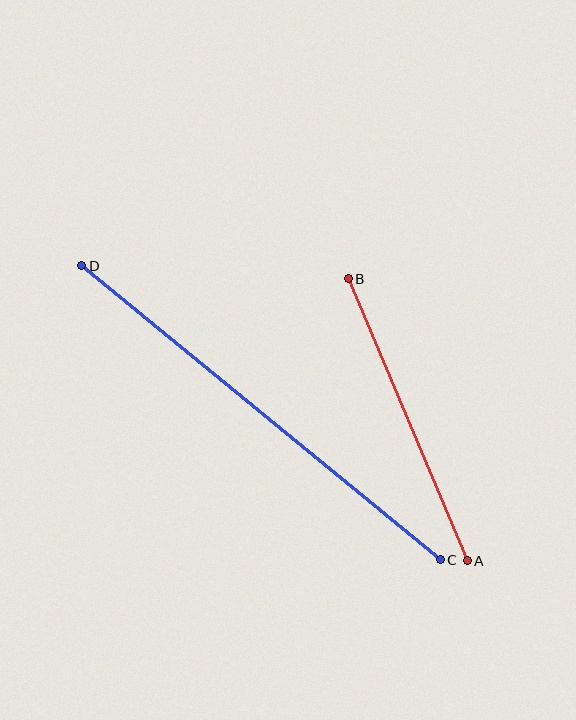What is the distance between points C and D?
The distance is approximately 463 pixels.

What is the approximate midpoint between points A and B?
The midpoint is at approximately (408, 420) pixels.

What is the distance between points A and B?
The distance is approximately 306 pixels.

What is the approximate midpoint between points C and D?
The midpoint is at approximately (261, 413) pixels.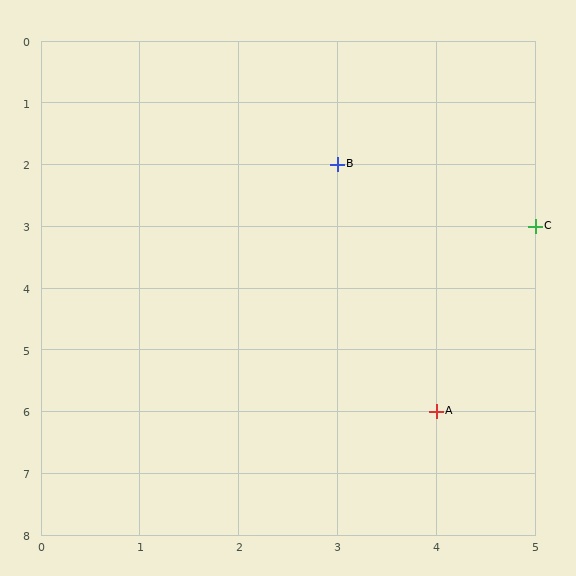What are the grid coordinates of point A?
Point A is at grid coordinates (4, 6).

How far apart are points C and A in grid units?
Points C and A are 1 column and 3 rows apart (about 3.2 grid units diagonally).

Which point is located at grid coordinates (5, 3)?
Point C is at (5, 3).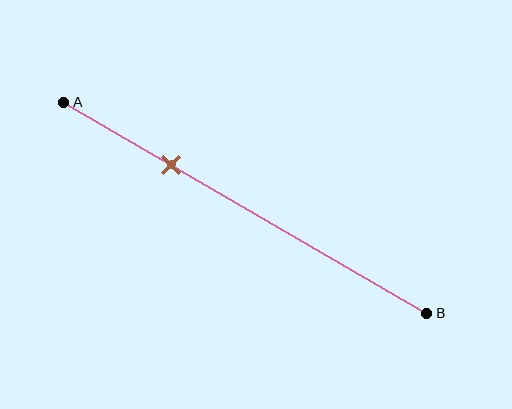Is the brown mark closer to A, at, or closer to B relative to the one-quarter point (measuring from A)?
The brown mark is closer to point B than the one-quarter point of segment AB.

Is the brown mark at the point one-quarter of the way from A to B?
No, the mark is at about 30% from A, not at the 25% one-quarter point.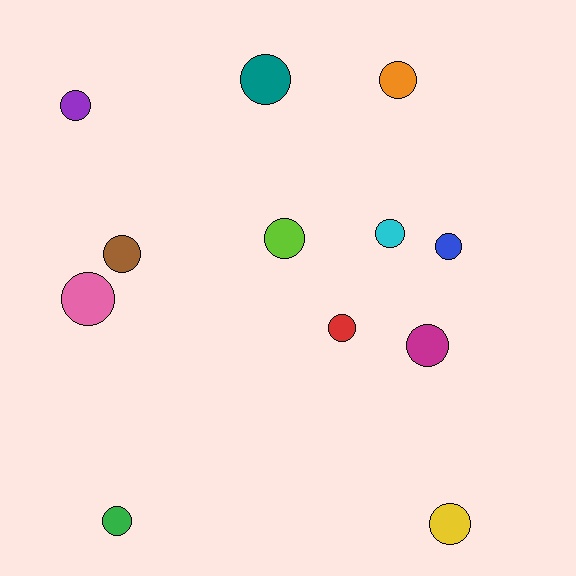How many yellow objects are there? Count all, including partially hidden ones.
There is 1 yellow object.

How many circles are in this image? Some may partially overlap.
There are 12 circles.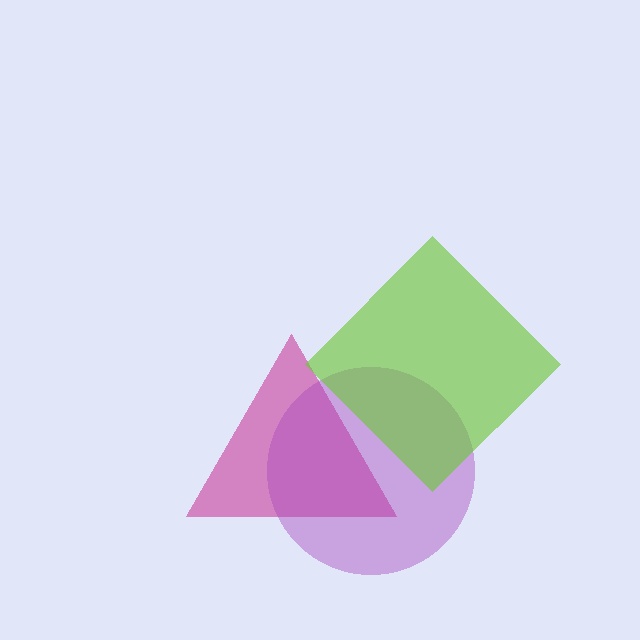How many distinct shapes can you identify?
There are 3 distinct shapes: a magenta triangle, a purple circle, a lime diamond.